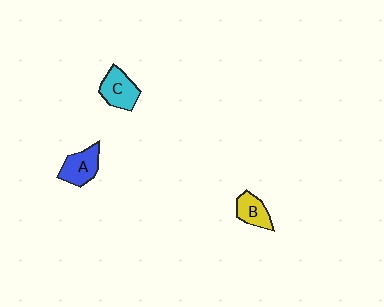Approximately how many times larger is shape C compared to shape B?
Approximately 1.3 times.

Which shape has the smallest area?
Shape B (yellow).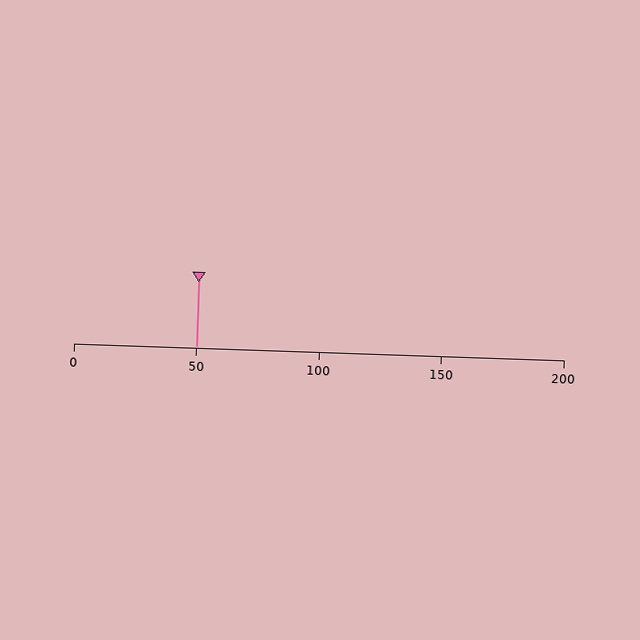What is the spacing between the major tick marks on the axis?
The major ticks are spaced 50 apart.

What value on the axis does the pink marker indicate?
The marker indicates approximately 50.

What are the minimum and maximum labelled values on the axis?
The axis runs from 0 to 200.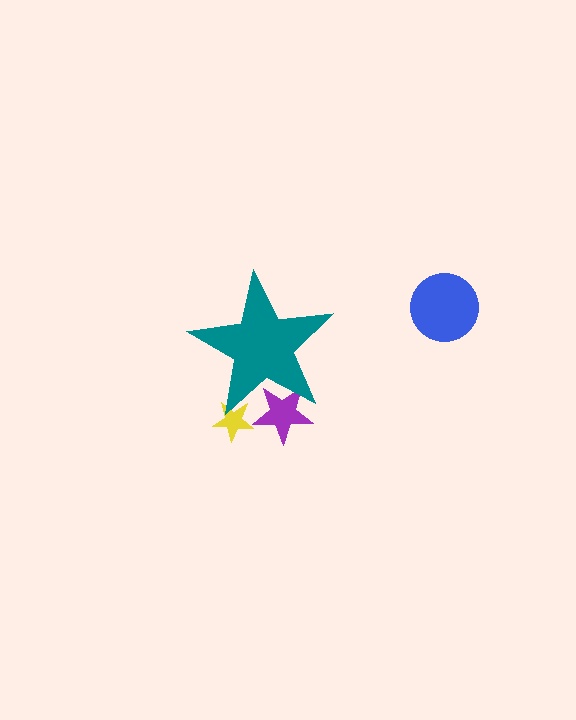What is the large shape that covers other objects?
A teal star.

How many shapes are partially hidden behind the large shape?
2 shapes are partially hidden.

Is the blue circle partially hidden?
No, the blue circle is fully visible.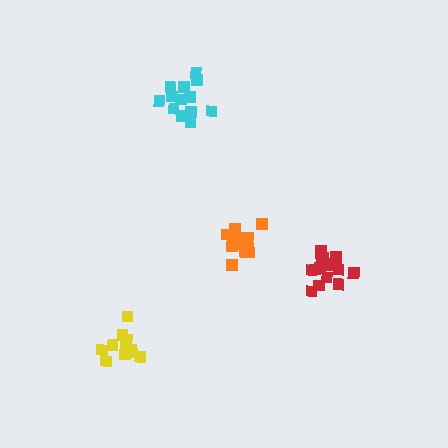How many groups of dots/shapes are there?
There are 4 groups.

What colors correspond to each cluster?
The clusters are colored: orange, red, cyan, yellow.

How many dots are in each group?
Group 1: 16 dots, Group 2: 17 dots, Group 3: 13 dots, Group 4: 11 dots (57 total).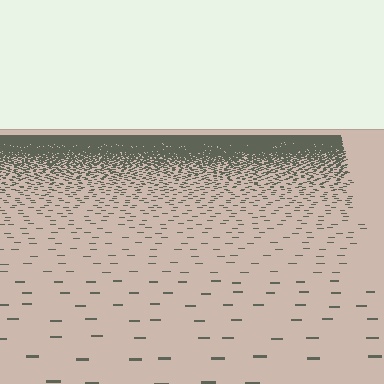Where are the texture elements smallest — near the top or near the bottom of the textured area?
Near the top.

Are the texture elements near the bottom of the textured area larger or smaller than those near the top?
Larger. Near the bottom, elements are closer to the viewer and appear at a bigger on-screen size.